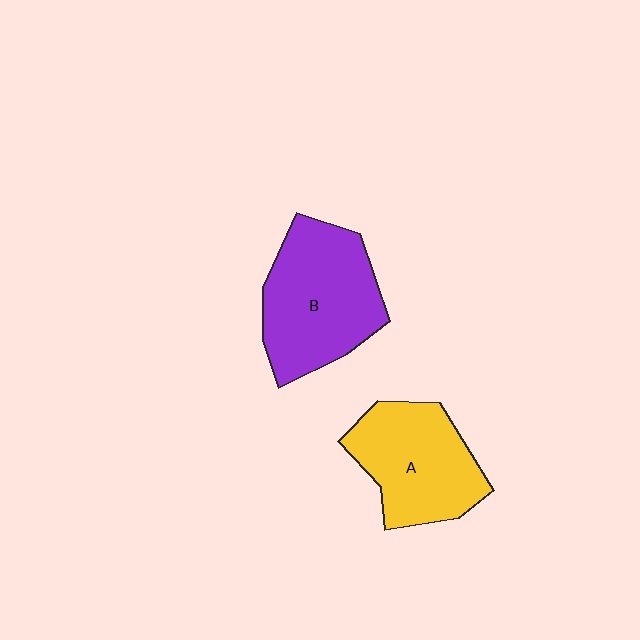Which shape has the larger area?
Shape B (purple).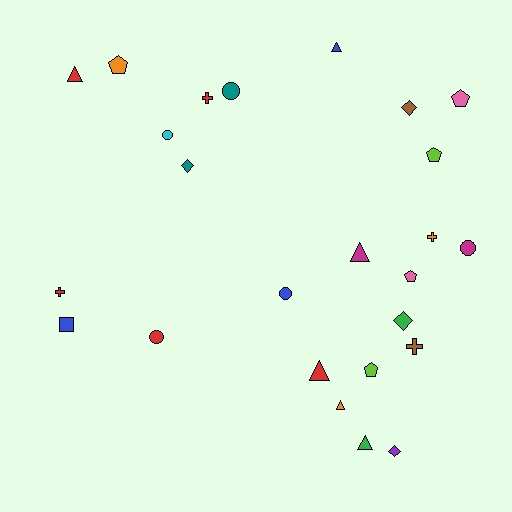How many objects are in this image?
There are 25 objects.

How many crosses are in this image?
There are 4 crosses.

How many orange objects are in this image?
There are 3 orange objects.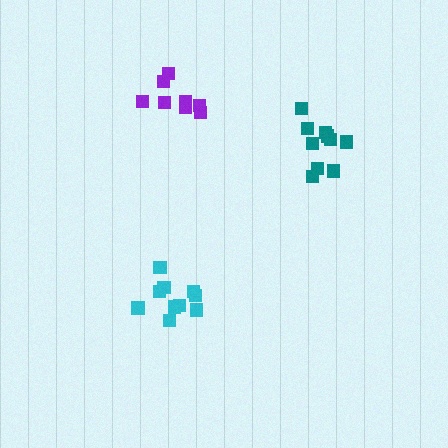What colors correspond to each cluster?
The clusters are colored: teal, purple, cyan.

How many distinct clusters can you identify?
There are 3 distinct clusters.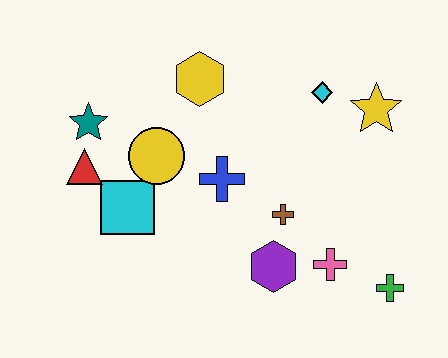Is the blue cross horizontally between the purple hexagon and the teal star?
Yes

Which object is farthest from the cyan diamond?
The red triangle is farthest from the cyan diamond.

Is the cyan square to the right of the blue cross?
No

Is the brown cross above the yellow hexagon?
No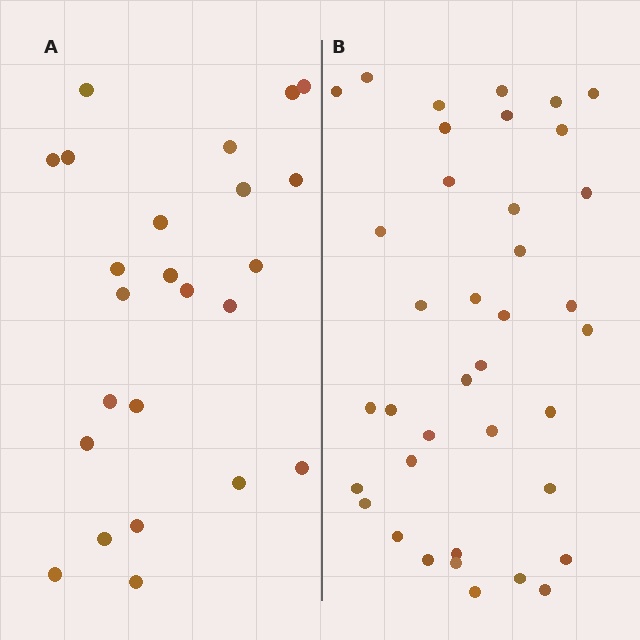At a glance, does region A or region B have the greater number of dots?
Region B (the right region) has more dots.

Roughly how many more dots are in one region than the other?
Region B has approximately 15 more dots than region A.